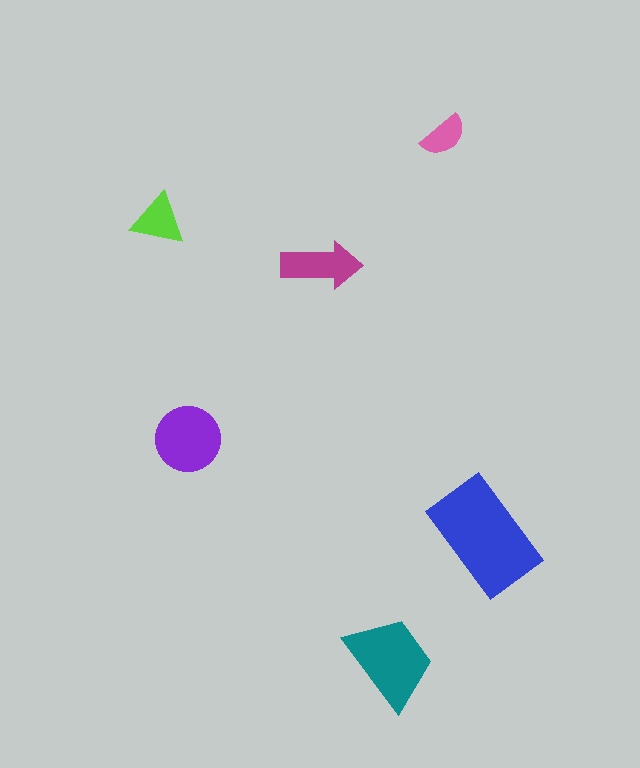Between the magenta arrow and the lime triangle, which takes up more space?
The magenta arrow.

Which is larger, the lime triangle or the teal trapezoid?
The teal trapezoid.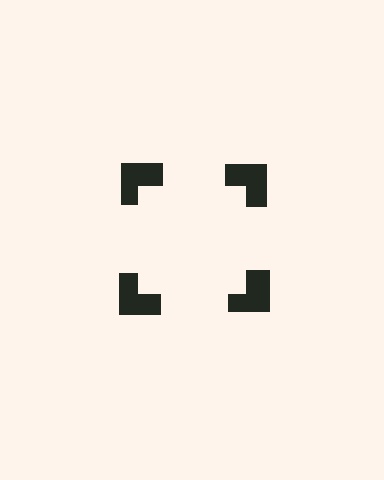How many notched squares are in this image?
There are 4 — one at each vertex of the illusory square.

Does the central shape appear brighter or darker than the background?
It typically appears slightly brighter than the background, even though no actual brightness change is drawn.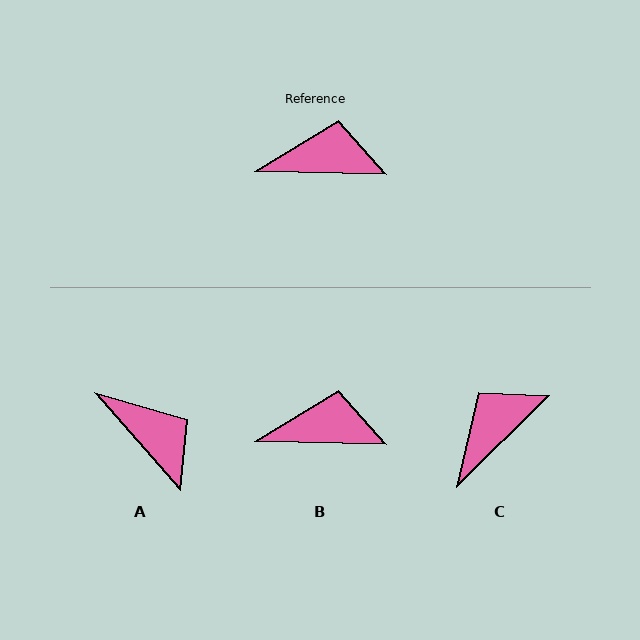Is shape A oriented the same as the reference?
No, it is off by about 47 degrees.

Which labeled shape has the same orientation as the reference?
B.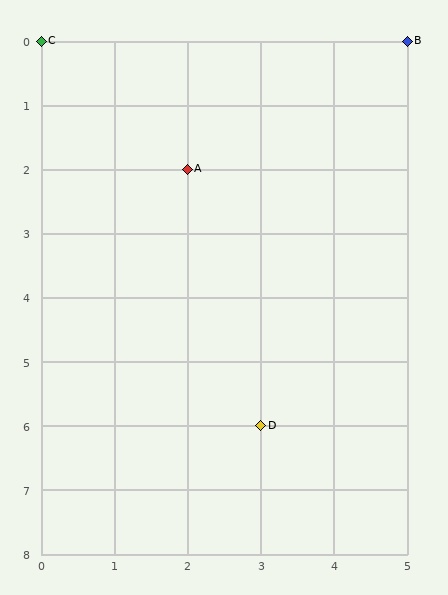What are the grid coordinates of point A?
Point A is at grid coordinates (2, 2).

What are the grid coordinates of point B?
Point B is at grid coordinates (5, 0).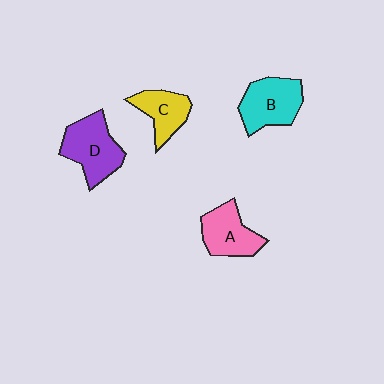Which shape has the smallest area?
Shape C (yellow).